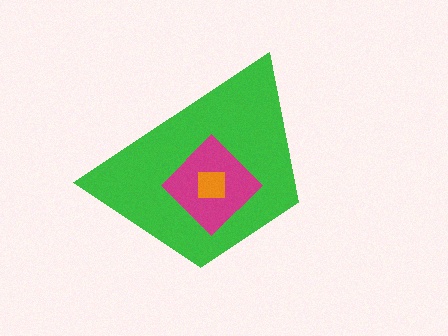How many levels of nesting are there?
3.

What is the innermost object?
The orange square.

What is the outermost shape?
The green trapezoid.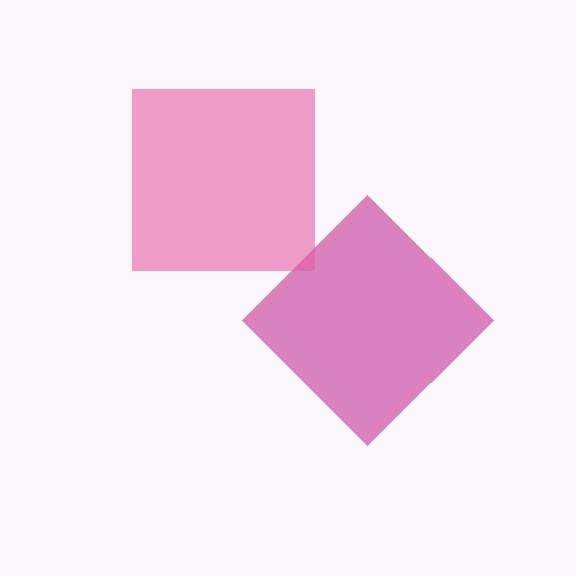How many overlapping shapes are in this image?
There are 2 overlapping shapes in the image.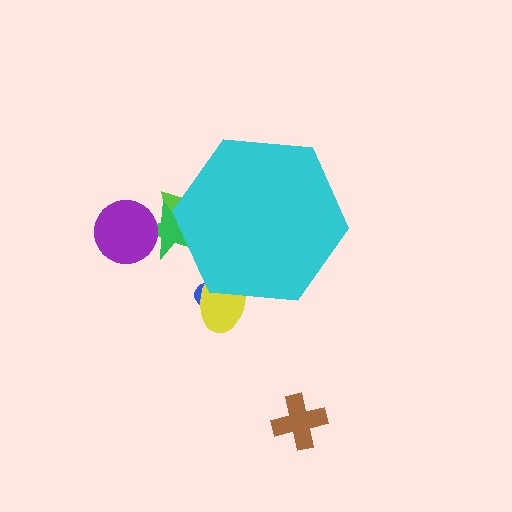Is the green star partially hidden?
Yes, the green star is partially hidden behind the cyan hexagon.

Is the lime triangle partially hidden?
Yes, the lime triangle is partially hidden behind the cyan hexagon.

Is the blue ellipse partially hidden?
Yes, the blue ellipse is partially hidden behind the cyan hexagon.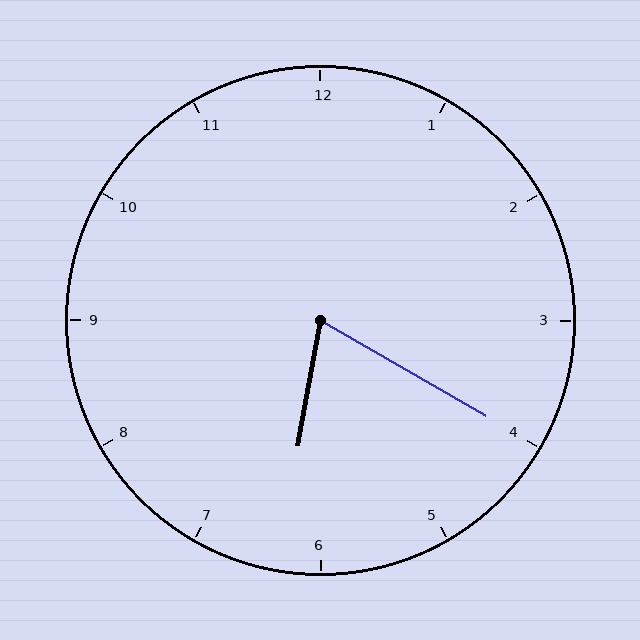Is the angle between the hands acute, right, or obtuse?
It is acute.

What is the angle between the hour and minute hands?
Approximately 70 degrees.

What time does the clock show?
6:20.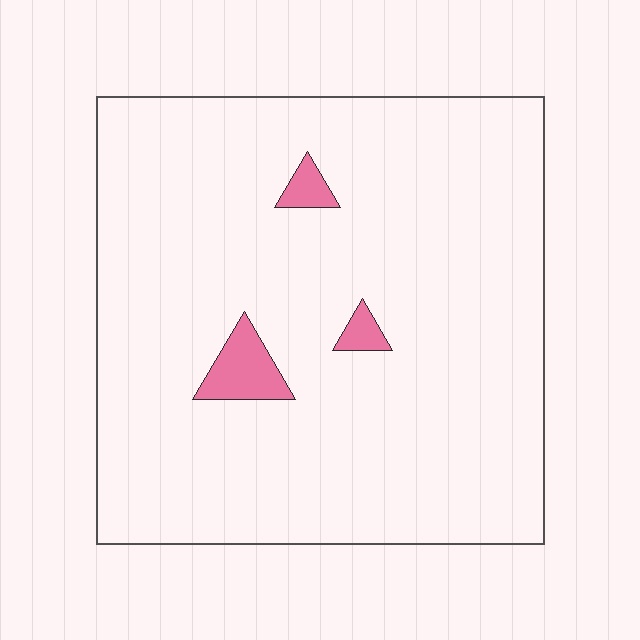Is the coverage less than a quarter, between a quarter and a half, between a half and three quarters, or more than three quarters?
Less than a quarter.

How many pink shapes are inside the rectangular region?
3.